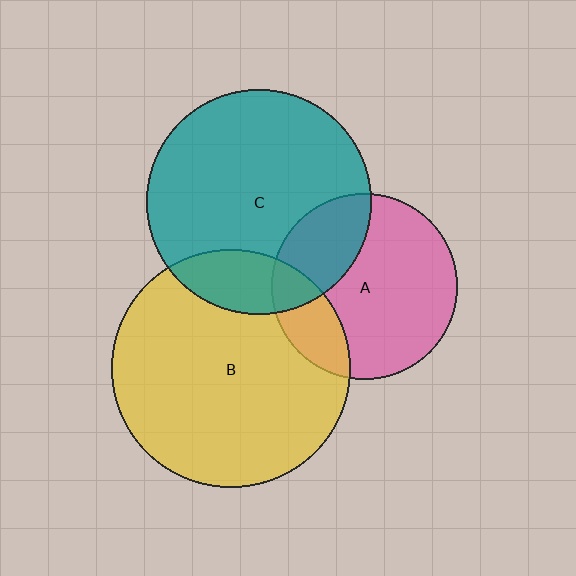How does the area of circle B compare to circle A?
Approximately 1.6 times.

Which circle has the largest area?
Circle B (yellow).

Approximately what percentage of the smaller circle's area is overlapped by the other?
Approximately 30%.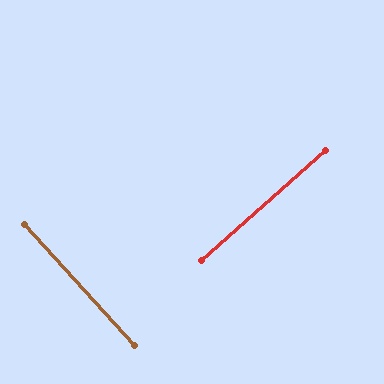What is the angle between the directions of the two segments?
Approximately 90 degrees.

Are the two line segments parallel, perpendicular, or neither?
Perpendicular — they meet at approximately 90°.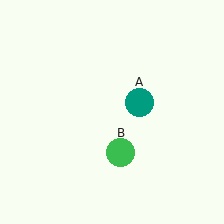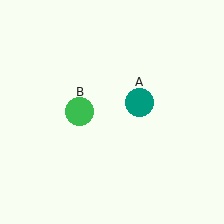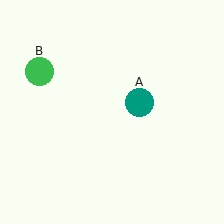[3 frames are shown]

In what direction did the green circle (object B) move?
The green circle (object B) moved up and to the left.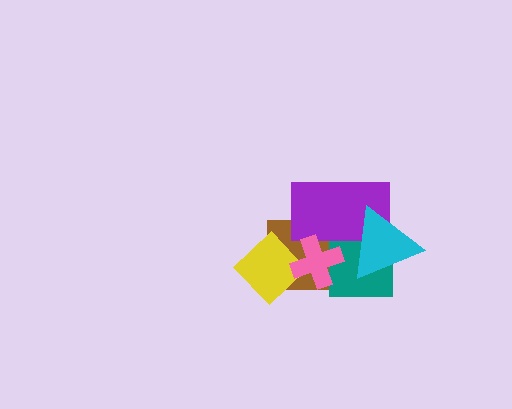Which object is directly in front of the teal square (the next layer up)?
The purple rectangle is directly in front of the teal square.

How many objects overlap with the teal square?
3 objects overlap with the teal square.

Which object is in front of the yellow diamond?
The pink cross is in front of the yellow diamond.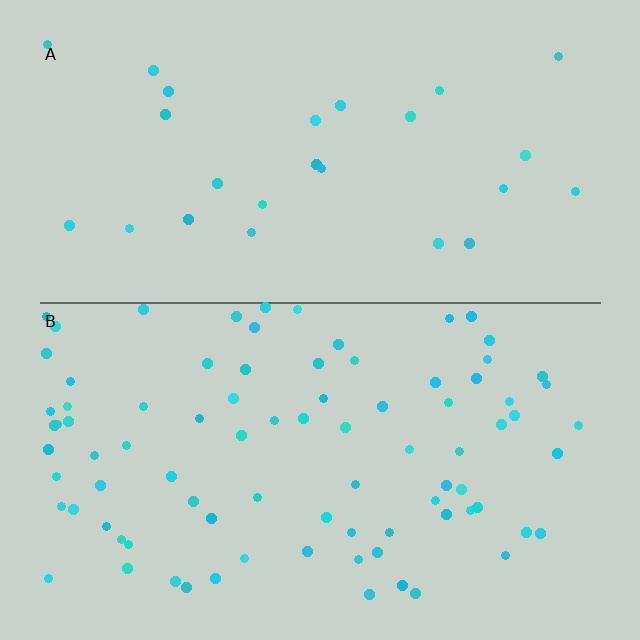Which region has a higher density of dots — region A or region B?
B (the bottom).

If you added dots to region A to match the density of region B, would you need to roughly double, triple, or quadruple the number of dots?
Approximately triple.